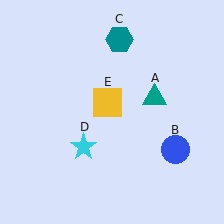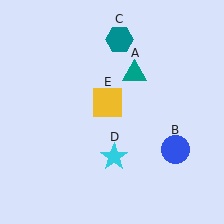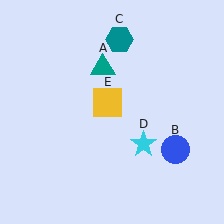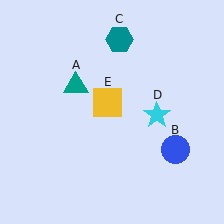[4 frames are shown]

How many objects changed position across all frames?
2 objects changed position: teal triangle (object A), cyan star (object D).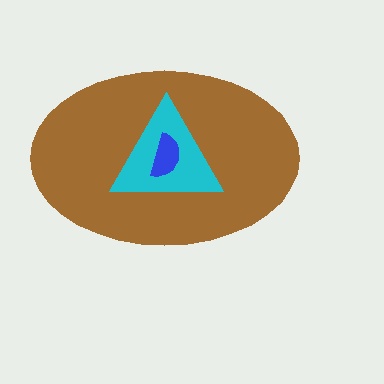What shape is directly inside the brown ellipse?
The cyan triangle.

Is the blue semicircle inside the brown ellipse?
Yes.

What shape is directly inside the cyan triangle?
The blue semicircle.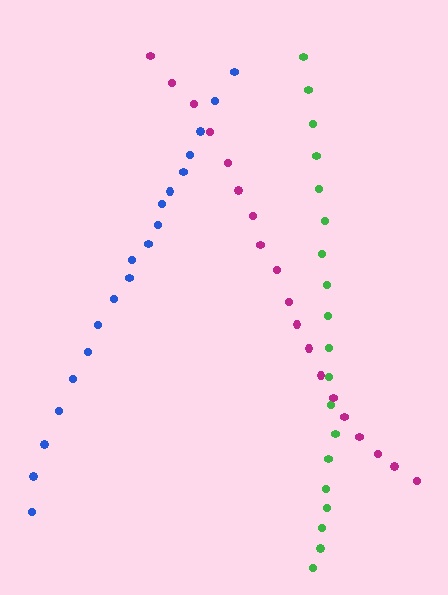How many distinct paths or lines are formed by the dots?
There are 3 distinct paths.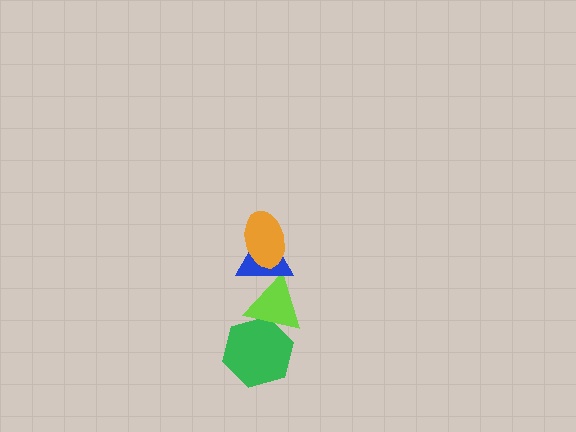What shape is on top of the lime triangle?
The blue triangle is on top of the lime triangle.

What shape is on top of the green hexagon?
The lime triangle is on top of the green hexagon.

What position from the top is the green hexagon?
The green hexagon is 4th from the top.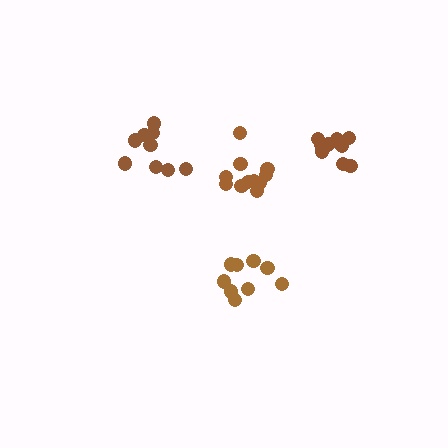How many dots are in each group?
Group 1: 11 dots, Group 2: 9 dots, Group 3: 11 dots, Group 4: 10 dots (41 total).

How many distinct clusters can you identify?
There are 4 distinct clusters.